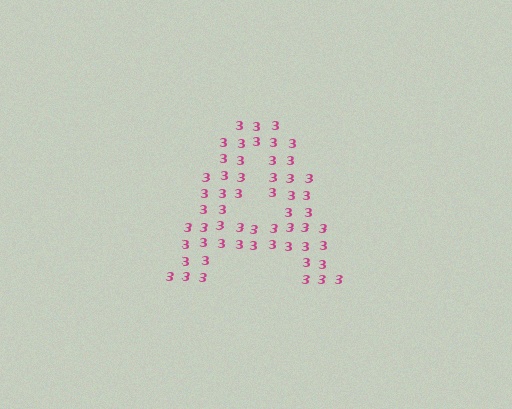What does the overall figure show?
The overall figure shows the letter A.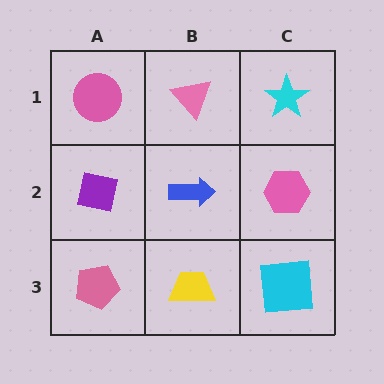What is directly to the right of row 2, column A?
A blue arrow.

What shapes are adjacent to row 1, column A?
A purple square (row 2, column A), a pink triangle (row 1, column B).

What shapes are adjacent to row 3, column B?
A blue arrow (row 2, column B), a pink pentagon (row 3, column A), a cyan square (row 3, column C).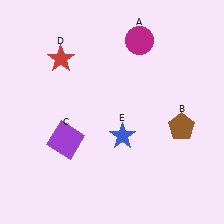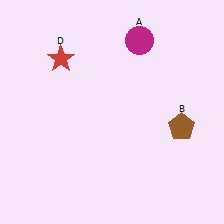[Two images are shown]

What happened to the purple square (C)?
The purple square (C) was removed in Image 2. It was in the bottom-left area of Image 1.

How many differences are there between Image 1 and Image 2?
There are 2 differences between the two images.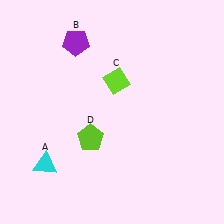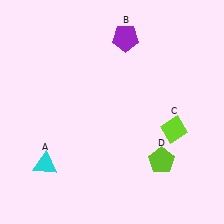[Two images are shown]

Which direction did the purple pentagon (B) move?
The purple pentagon (B) moved right.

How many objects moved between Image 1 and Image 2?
3 objects moved between the two images.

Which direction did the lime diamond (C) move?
The lime diamond (C) moved right.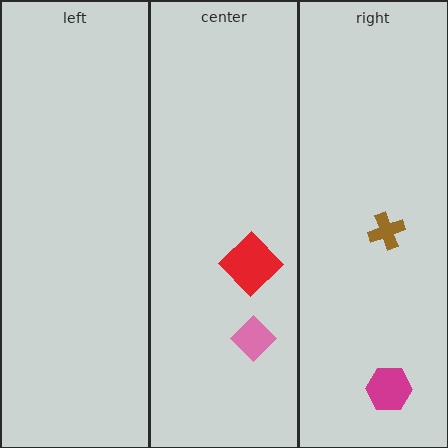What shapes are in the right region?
The magenta hexagon, the brown cross.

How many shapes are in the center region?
2.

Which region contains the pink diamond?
The center region.